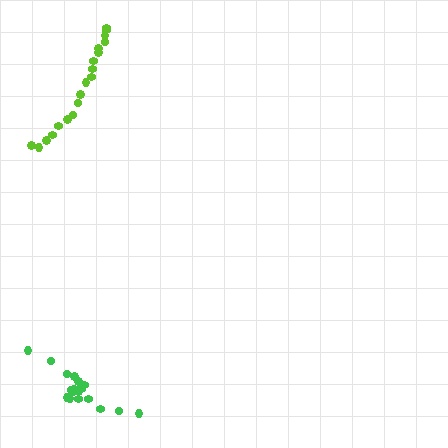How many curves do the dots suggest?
There are 2 distinct paths.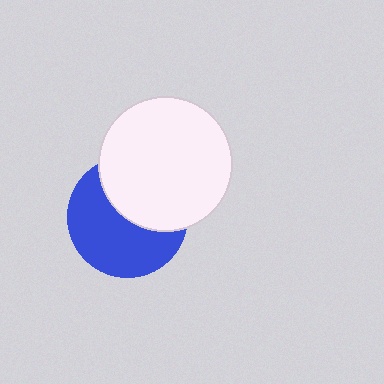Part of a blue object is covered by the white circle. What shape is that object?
It is a circle.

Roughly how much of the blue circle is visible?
About half of it is visible (roughly 57%).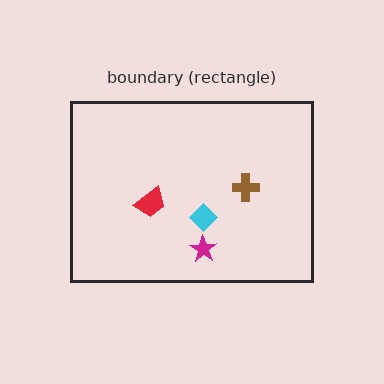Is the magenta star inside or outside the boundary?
Inside.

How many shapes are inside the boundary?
4 inside, 0 outside.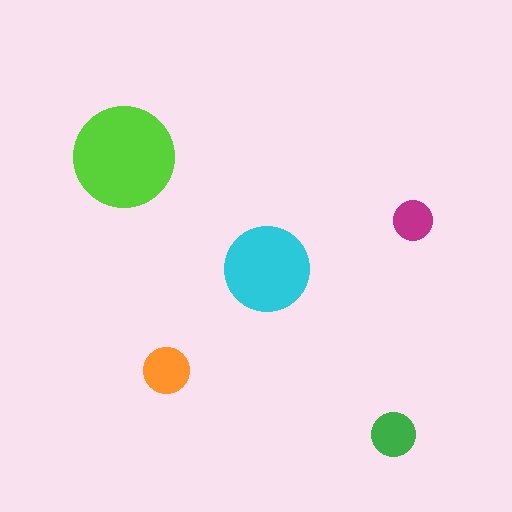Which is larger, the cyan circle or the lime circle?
The lime one.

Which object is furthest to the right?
The magenta circle is rightmost.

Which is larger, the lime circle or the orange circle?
The lime one.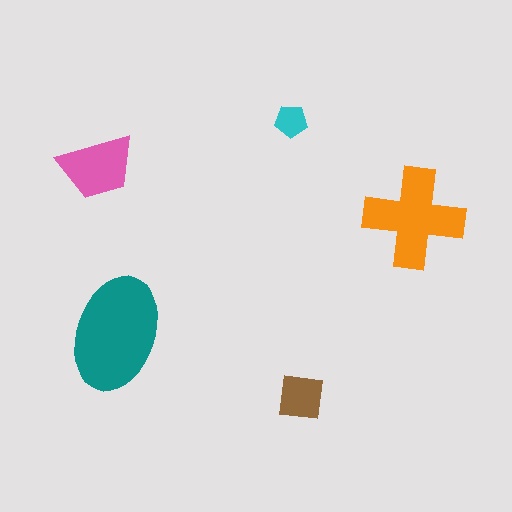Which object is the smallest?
The cyan pentagon.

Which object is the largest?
The teal ellipse.